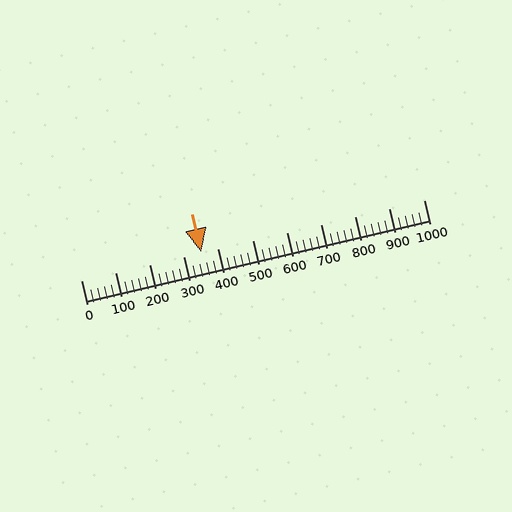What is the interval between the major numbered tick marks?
The major tick marks are spaced 100 units apart.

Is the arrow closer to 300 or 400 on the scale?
The arrow is closer to 400.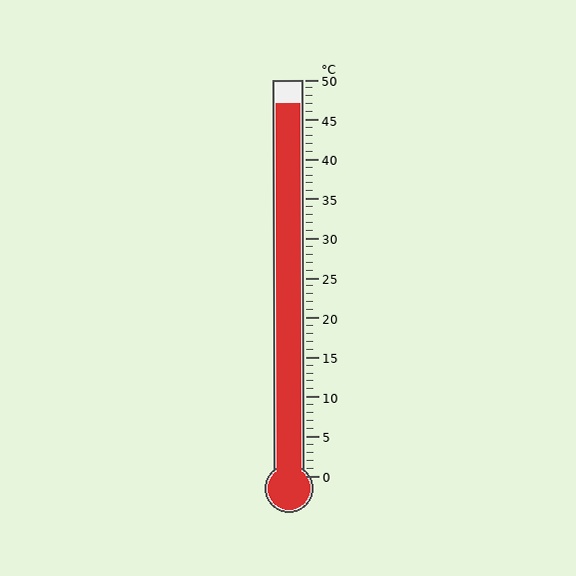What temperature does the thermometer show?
The thermometer shows approximately 47°C.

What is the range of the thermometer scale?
The thermometer scale ranges from 0°C to 50°C.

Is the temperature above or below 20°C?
The temperature is above 20°C.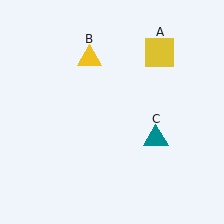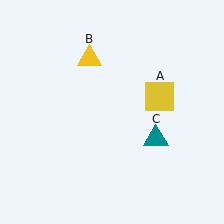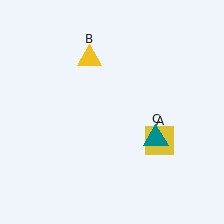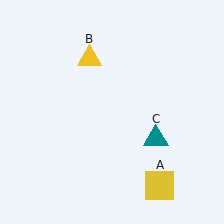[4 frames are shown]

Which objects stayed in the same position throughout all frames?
Yellow triangle (object B) and teal triangle (object C) remained stationary.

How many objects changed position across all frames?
1 object changed position: yellow square (object A).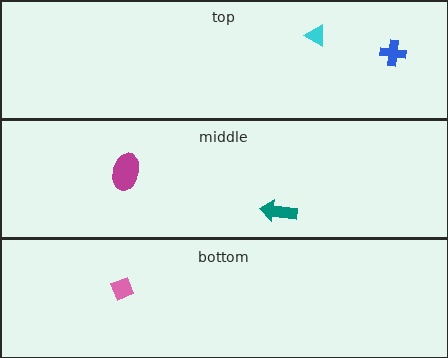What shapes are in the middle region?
The magenta ellipse, the teal arrow.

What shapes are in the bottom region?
The pink diamond.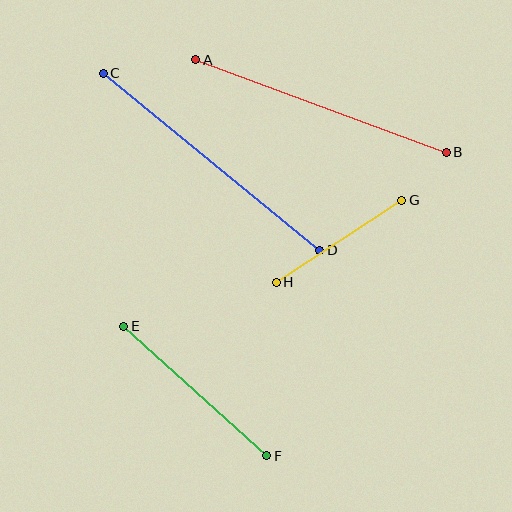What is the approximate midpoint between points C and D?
The midpoint is at approximately (211, 162) pixels.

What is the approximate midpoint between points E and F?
The midpoint is at approximately (195, 391) pixels.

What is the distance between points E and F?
The distance is approximately 193 pixels.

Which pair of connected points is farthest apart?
Points C and D are farthest apart.